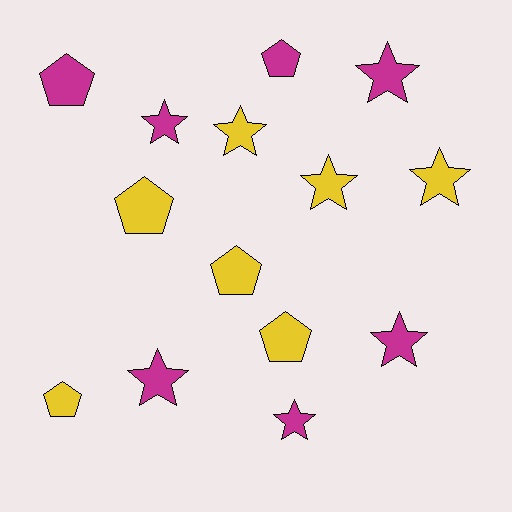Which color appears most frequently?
Magenta, with 7 objects.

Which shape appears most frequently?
Star, with 8 objects.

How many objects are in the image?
There are 14 objects.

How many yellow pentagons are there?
There are 4 yellow pentagons.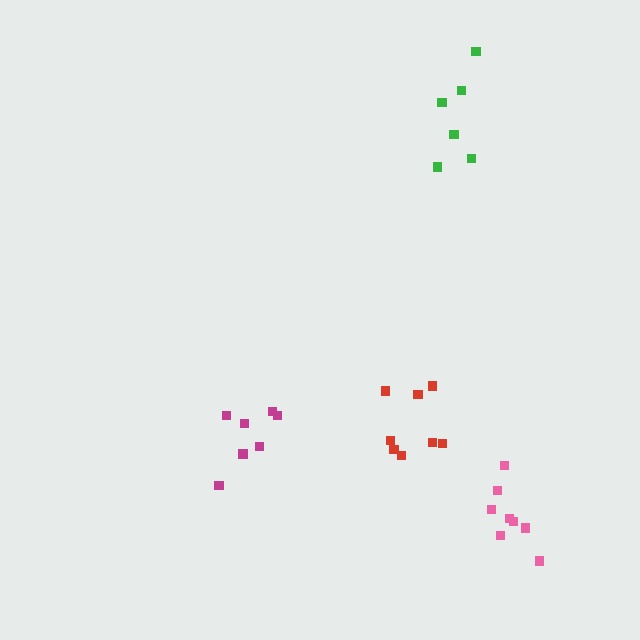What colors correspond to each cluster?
The clusters are colored: green, magenta, red, pink.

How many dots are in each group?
Group 1: 6 dots, Group 2: 7 dots, Group 3: 8 dots, Group 4: 8 dots (29 total).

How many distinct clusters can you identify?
There are 4 distinct clusters.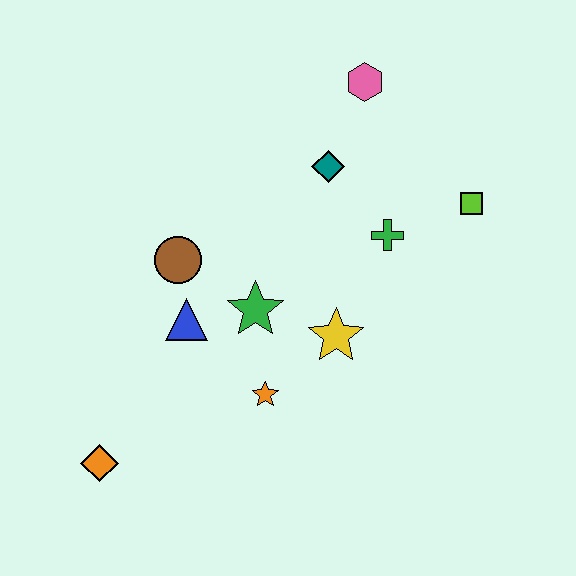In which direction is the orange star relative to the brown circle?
The orange star is below the brown circle.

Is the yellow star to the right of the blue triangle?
Yes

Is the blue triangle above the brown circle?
No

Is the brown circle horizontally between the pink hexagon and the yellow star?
No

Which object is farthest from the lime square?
The orange diamond is farthest from the lime square.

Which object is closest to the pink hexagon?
The teal diamond is closest to the pink hexagon.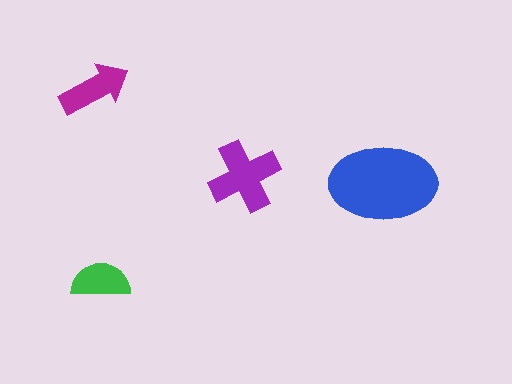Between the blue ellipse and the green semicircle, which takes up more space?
The blue ellipse.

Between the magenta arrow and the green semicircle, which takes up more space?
The magenta arrow.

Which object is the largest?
The blue ellipse.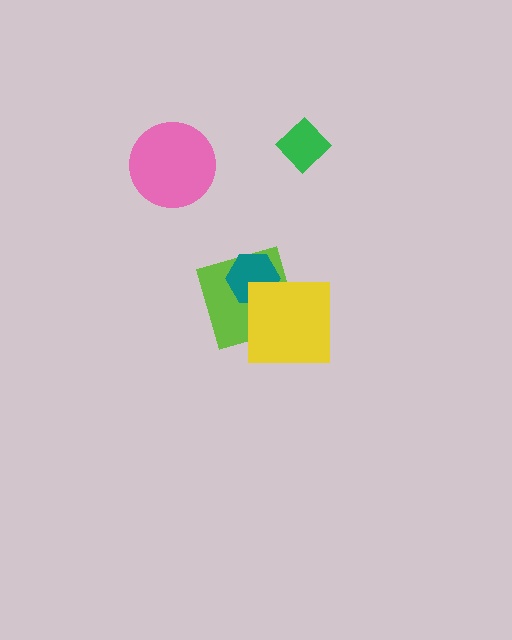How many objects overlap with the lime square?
2 objects overlap with the lime square.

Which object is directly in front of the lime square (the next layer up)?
The teal hexagon is directly in front of the lime square.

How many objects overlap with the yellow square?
2 objects overlap with the yellow square.